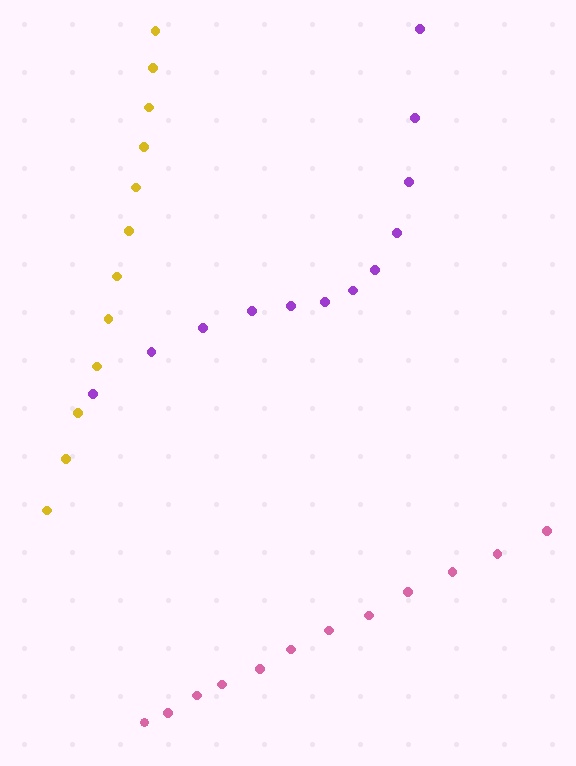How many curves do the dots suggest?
There are 3 distinct paths.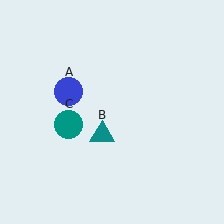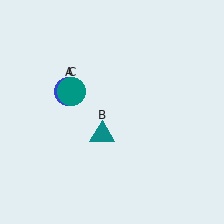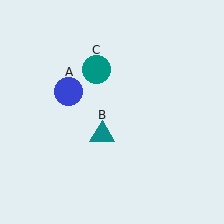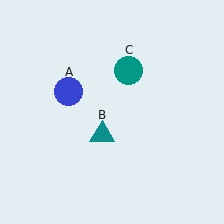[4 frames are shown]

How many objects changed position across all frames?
1 object changed position: teal circle (object C).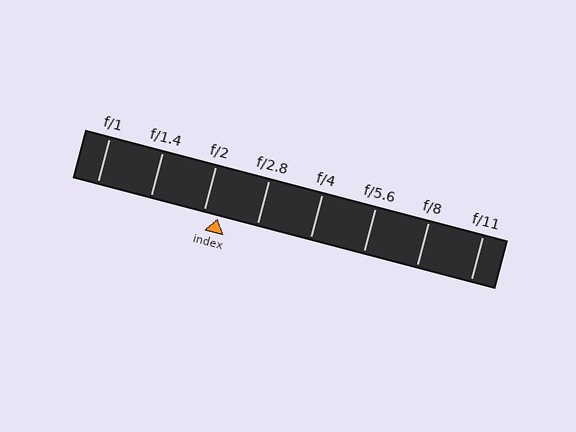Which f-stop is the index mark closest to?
The index mark is closest to f/2.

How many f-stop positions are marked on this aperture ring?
There are 8 f-stop positions marked.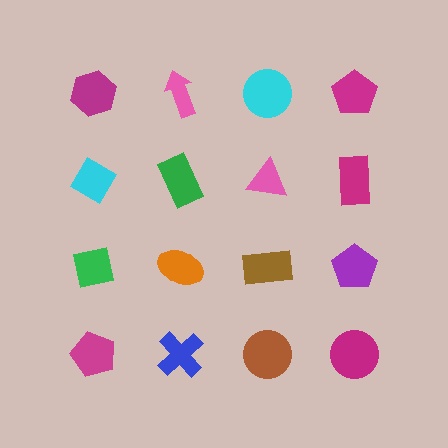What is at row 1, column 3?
A cyan circle.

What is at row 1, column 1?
A magenta hexagon.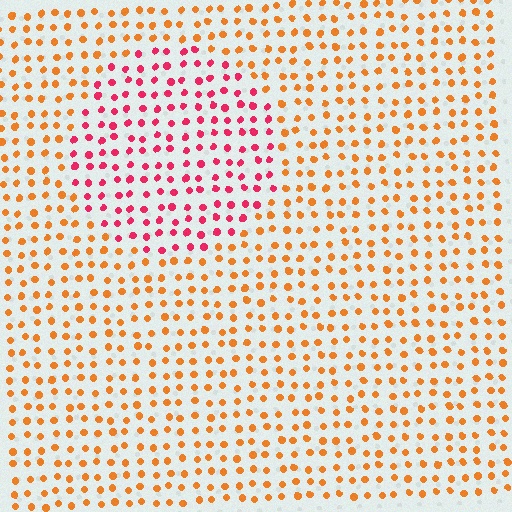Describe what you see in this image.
The image is filled with small orange elements in a uniform arrangement. A circle-shaped region is visible where the elements are tinted to a slightly different hue, forming a subtle color boundary.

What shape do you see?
I see a circle.